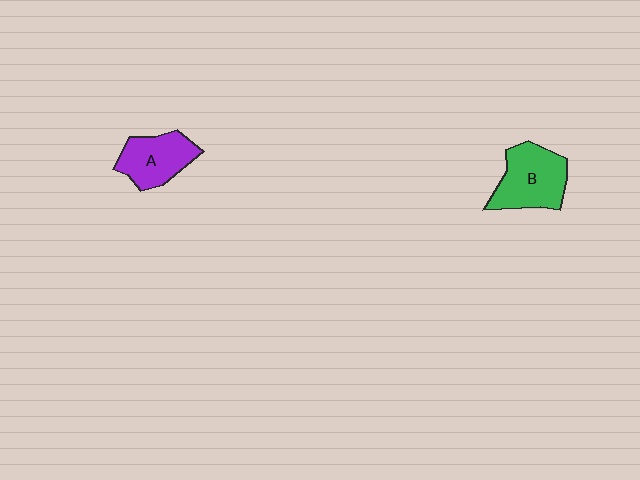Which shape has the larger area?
Shape B (green).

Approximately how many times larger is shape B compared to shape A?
Approximately 1.2 times.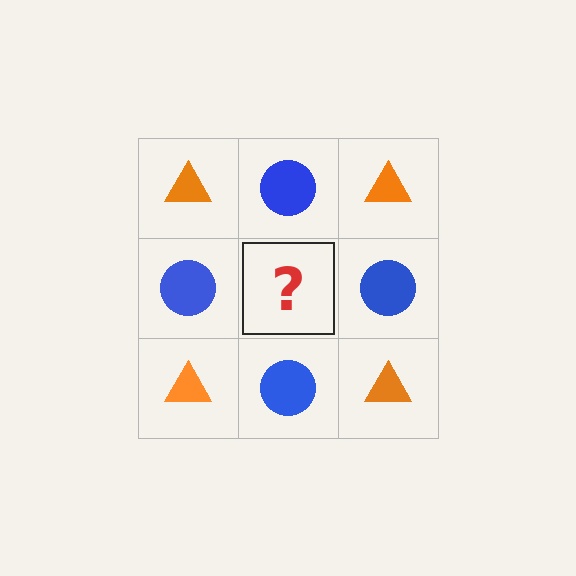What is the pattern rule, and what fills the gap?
The rule is that it alternates orange triangle and blue circle in a checkerboard pattern. The gap should be filled with an orange triangle.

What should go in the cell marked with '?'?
The missing cell should contain an orange triangle.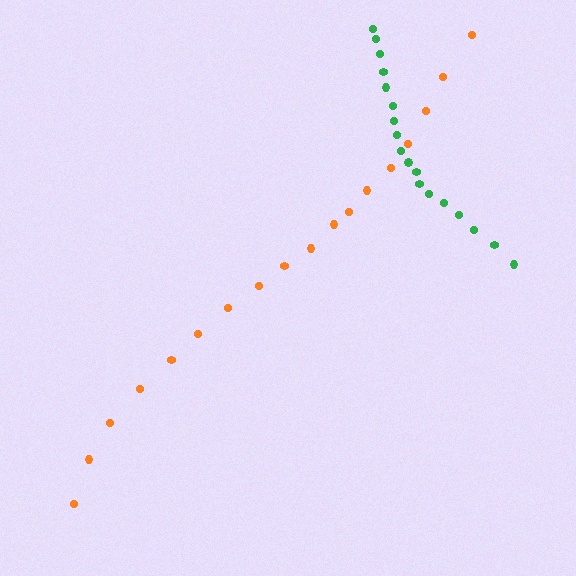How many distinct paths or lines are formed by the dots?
There are 2 distinct paths.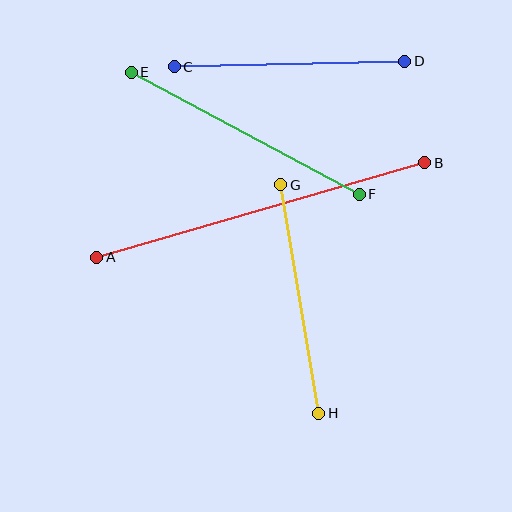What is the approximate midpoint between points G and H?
The midpoint is at approximately (300, 299) pixels.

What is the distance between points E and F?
The distance is approximately 258 pixels.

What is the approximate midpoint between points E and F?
The midpoint is at approximately (245, 133) pixels.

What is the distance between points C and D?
The distance is approximately 230 pixels.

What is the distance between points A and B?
The distance is approximately 342 pixels.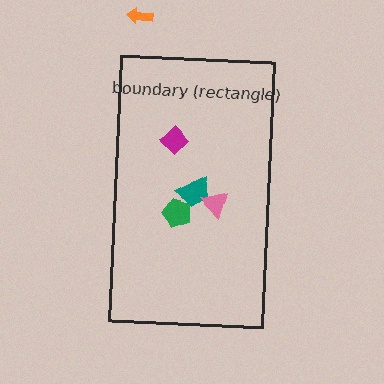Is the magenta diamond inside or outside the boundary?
Inside.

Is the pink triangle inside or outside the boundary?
Inside.